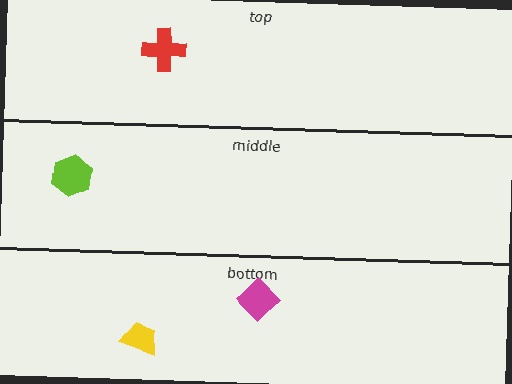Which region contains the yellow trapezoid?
The bottom region.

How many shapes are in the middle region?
1.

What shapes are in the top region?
The red cross.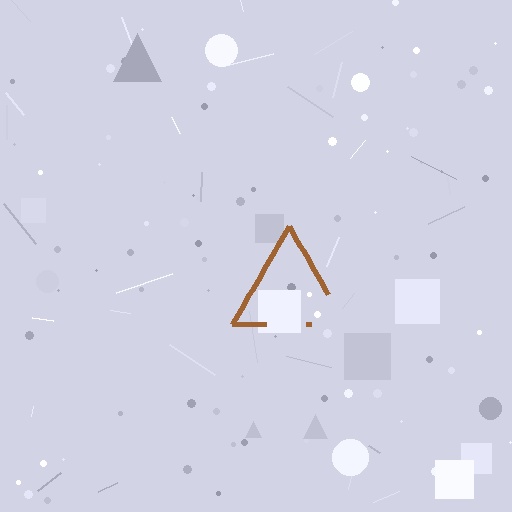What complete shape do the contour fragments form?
The contour fragments form a triangle.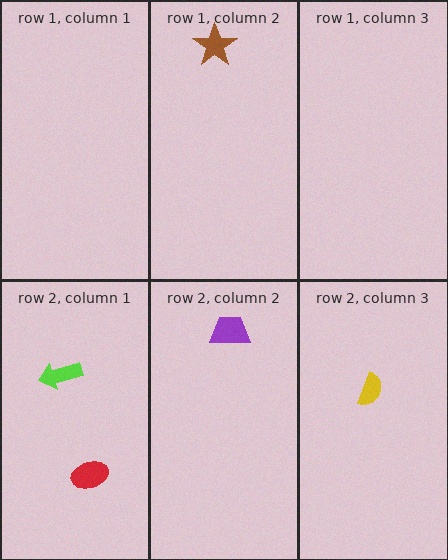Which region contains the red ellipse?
The row 2, column 1 region.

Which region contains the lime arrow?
The row 2, column 1 region.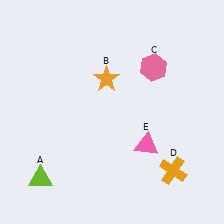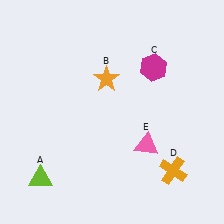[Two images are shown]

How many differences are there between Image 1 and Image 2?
There is 1 difference between the two images.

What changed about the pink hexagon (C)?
In Image 1, C is pink. In Image 2, it changed to magenta.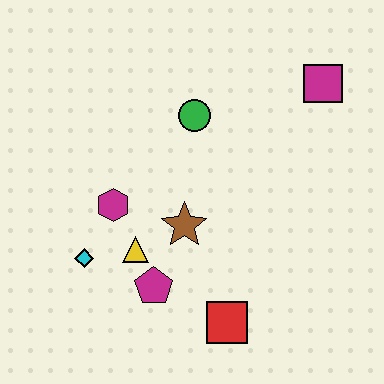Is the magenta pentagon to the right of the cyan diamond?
Yes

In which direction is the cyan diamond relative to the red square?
The cyan diamond is to the left of the red square.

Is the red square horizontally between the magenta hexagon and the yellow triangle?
No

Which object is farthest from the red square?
The magenta square is farthest from the red square.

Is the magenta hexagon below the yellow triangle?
No